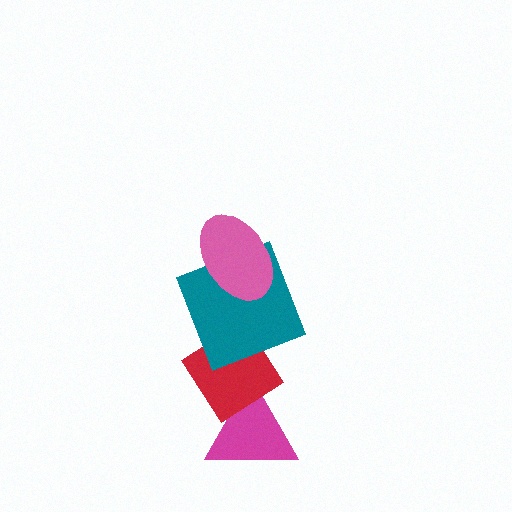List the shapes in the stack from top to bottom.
From top to bottom: the pink ellipse, the teal square, the red diamond, the magenta triangle.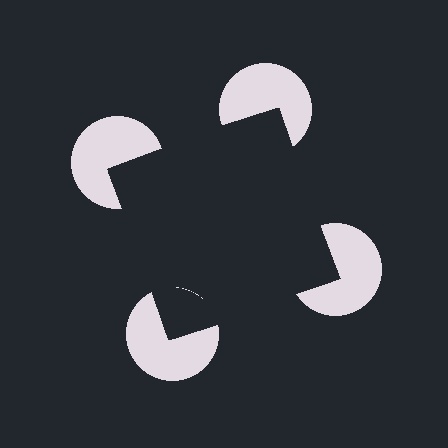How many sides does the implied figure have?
4 sides.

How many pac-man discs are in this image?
There are 4 — one at each vertex of the illusory square.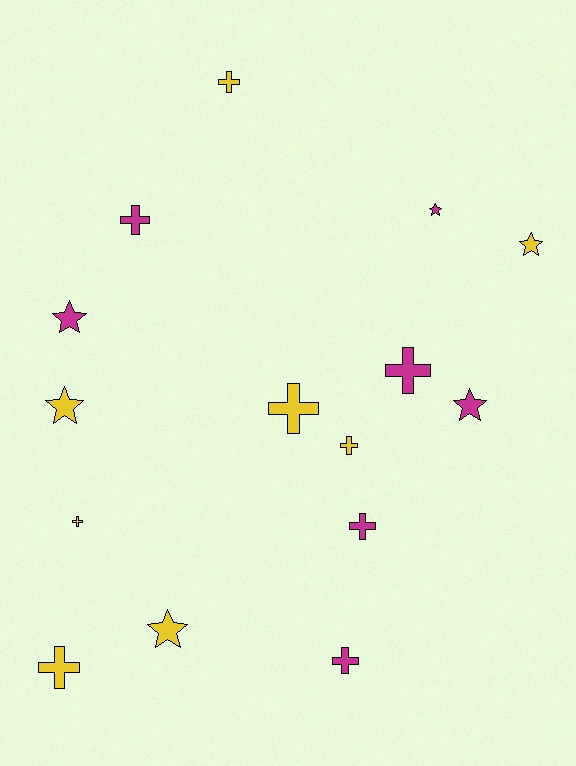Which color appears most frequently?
Yellow, with 8 objects.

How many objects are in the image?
There are 15 objects.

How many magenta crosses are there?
There are 4 magenta crosses.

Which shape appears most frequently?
Cross, with 9 objects.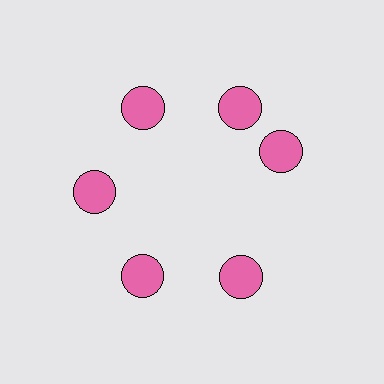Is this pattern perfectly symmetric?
No. The 6 pink circles are arranged in a ring, but one element near the 3 o'clock position is rotated out of alignment along the ring, breaking the 6-fold rotational symmetry.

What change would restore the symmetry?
The symmetry would be restored by rotating it back into even spacing with its neighbors so that all 6 circles sit at equal angles and equal distance from the center.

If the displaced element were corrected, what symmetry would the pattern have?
It would have 6-fold rotational symmetry — the pattern would map onto itself every 60 degrees.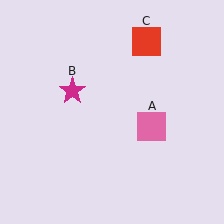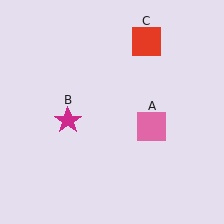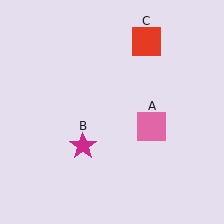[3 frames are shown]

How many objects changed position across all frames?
1 object changed position: magenta star (object B).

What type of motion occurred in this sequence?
The magenta star (object B) rotated counterclockwise around the center of the scene.